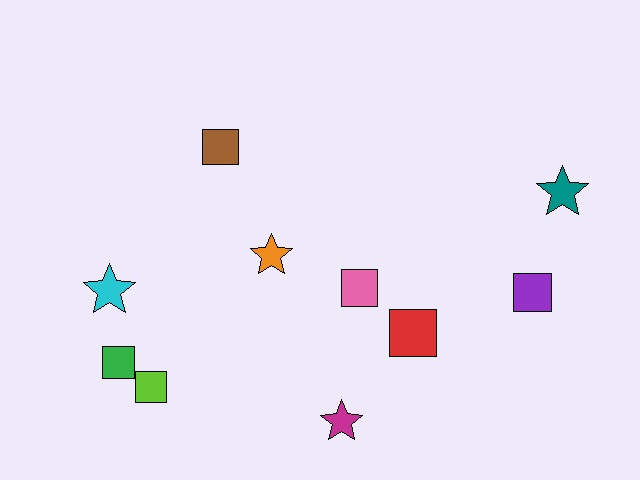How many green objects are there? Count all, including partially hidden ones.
There is 1 green object.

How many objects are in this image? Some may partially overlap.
There are 10 objects.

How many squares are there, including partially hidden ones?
There are 6 squares.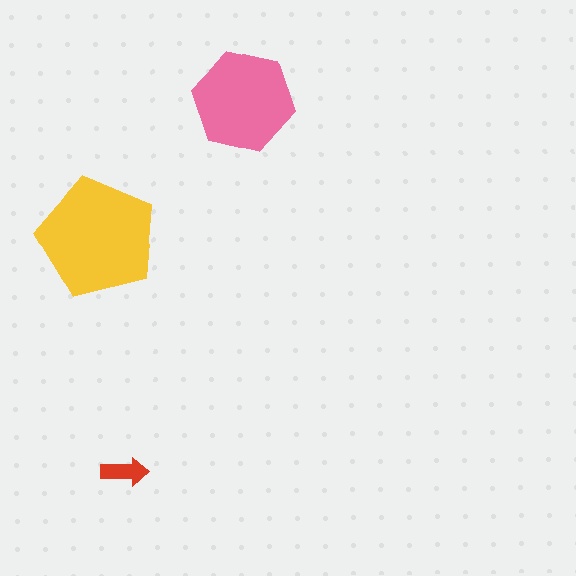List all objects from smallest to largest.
The red arrow, the pink hexagon, the yellow pentagon.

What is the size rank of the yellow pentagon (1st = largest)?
1st.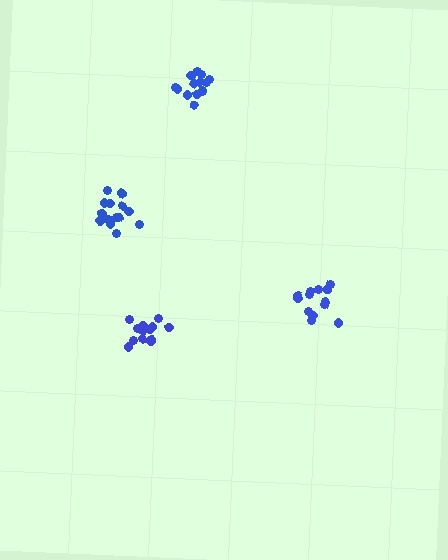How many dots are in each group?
Group 1: 13 dots, Group 2: 14 dots, Group 3: 13 dots, Group 4: 15 dots (55 total).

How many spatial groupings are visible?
There are 4 spatial groupings.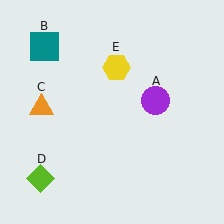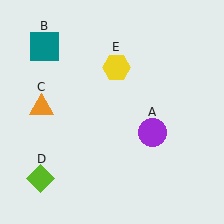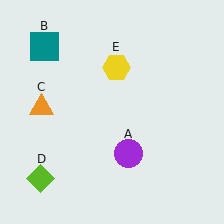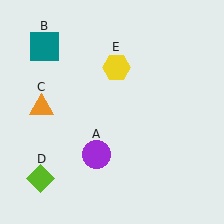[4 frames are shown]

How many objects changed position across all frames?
1 object changed position: purple circle (object A).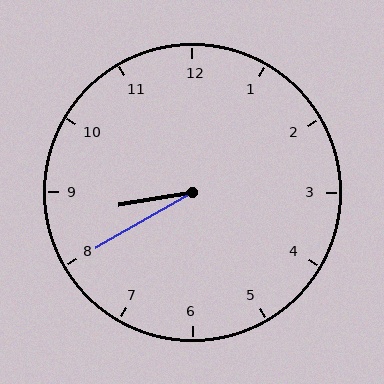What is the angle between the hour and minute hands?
Approximately 20 degrees.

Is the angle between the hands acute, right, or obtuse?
It is acute.